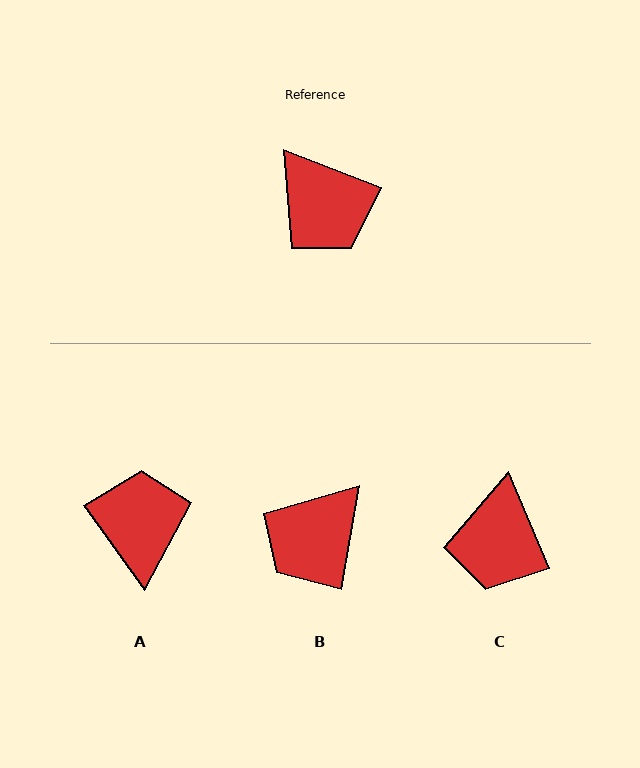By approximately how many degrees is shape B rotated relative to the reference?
Approximately 78 degrees clockwise.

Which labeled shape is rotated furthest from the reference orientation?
A, about 147 degrees away.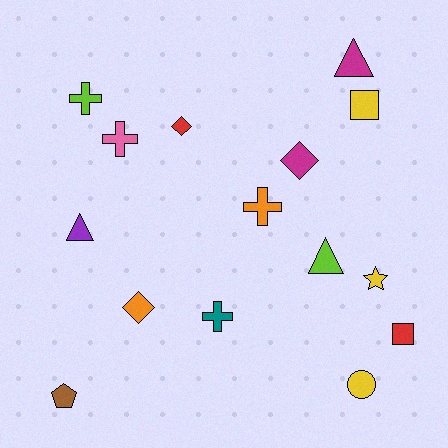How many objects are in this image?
There are 15 objects.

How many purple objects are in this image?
There is 1 purple object.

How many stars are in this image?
There is 1 star.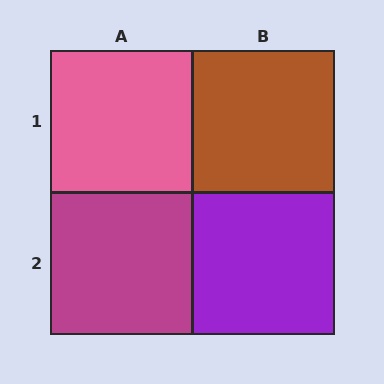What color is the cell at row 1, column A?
Pink.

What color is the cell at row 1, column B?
Brown.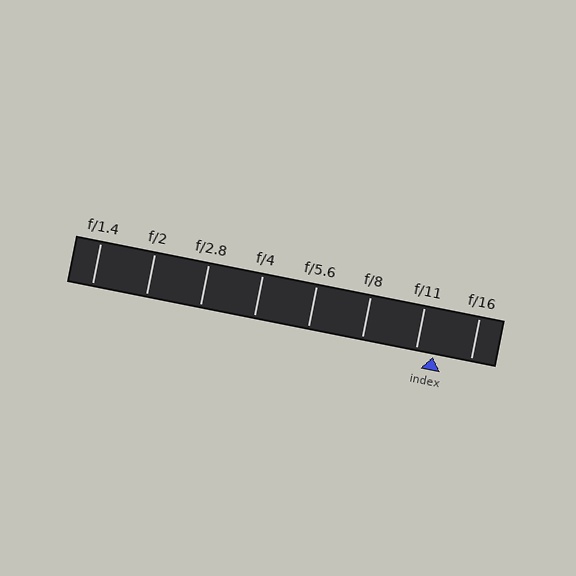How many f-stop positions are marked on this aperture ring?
There are 8 f-stop positions marked.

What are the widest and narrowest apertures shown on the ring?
The widest aperture shown is f/1.4 and the narrowest is f/16.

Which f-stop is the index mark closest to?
The index mark is closest to f/11.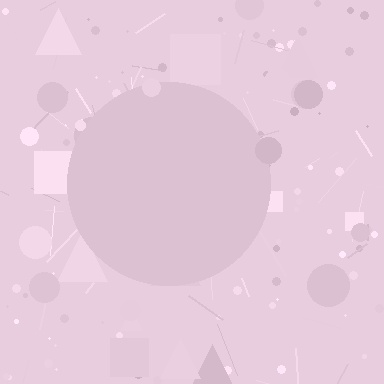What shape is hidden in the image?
A circle is hidden in the image.